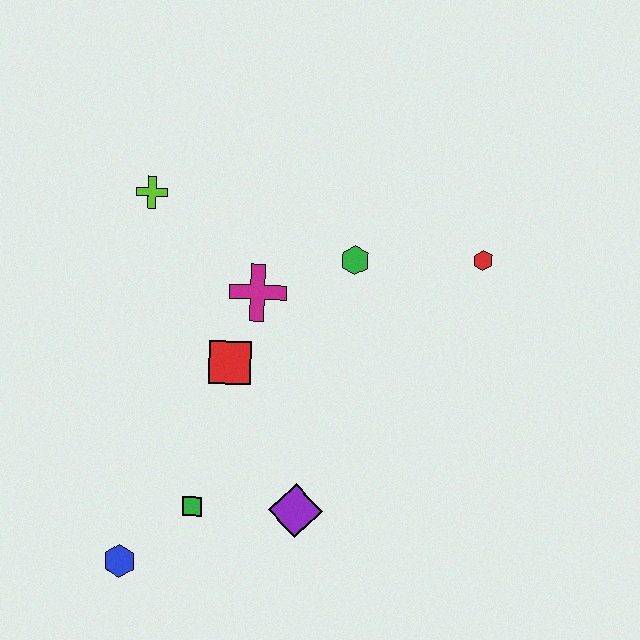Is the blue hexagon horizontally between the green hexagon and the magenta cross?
No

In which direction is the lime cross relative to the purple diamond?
The lime cross is above the purple diamond.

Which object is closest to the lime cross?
The magenta cross is closest to the lime cross.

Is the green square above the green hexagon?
No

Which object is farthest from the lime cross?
The blue hexagon is farthest from the lime cross.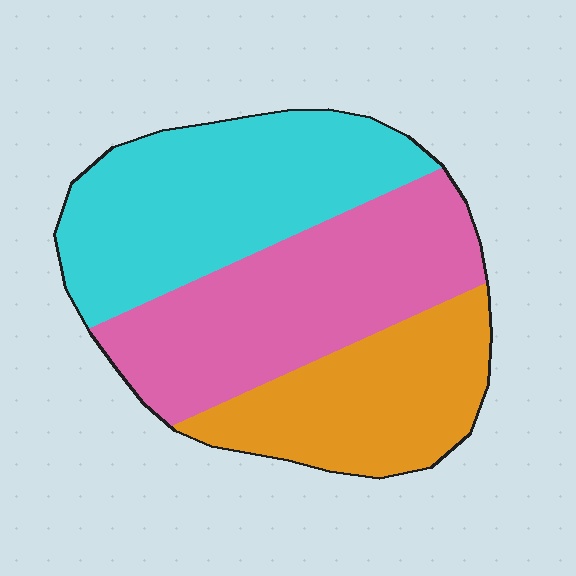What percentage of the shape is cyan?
Cyan covers around 35% of the shape.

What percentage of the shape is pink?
Pink covers 37% of the shape.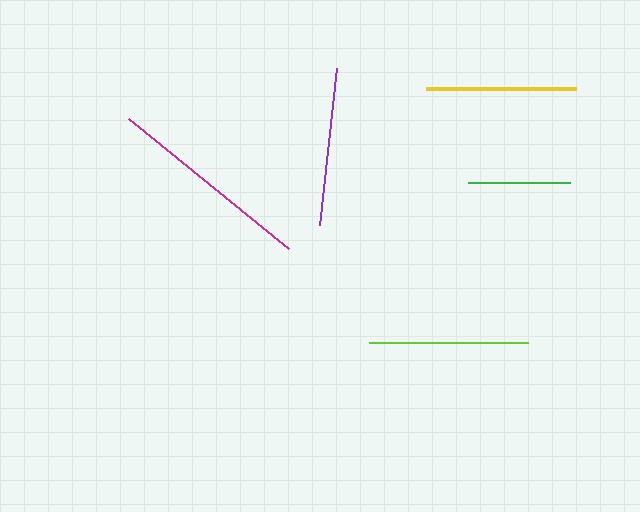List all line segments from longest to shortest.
From longest to shortest: magenta, lime, purple, yellow, green.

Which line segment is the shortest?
The green line is the shortest at approximately 103 pixels.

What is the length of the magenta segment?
The magenta segment is approximately 206 pixels long.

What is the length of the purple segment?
The purple segment is approximately 158 pixels long.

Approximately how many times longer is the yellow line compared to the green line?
The yellow line is approximately 1.5 times the length of the green line.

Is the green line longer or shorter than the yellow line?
The yellow line is longer than the green line.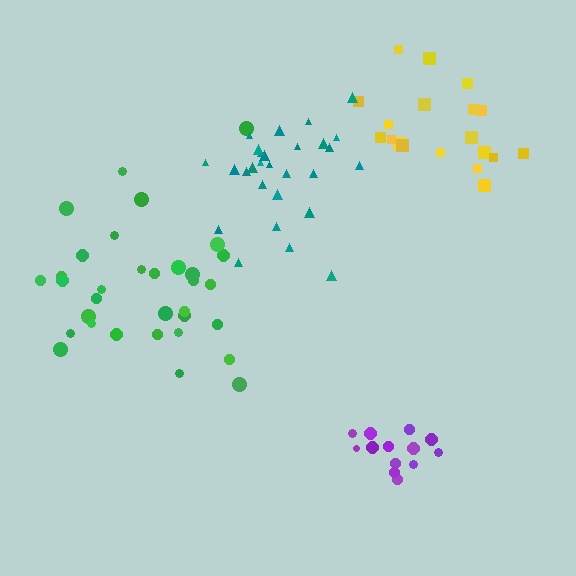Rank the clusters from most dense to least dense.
purple, teal, yellow, green.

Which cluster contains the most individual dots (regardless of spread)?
Green (33).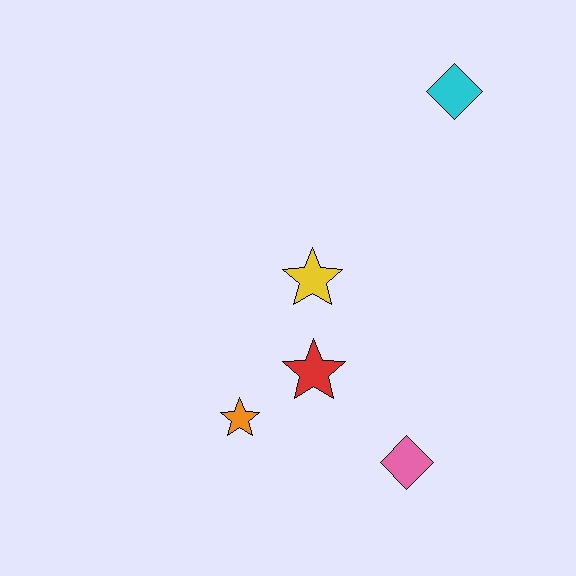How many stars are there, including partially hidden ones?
There are 3 stars.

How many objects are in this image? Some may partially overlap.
There are 5 objects.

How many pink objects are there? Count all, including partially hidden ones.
There is 1 pink object.